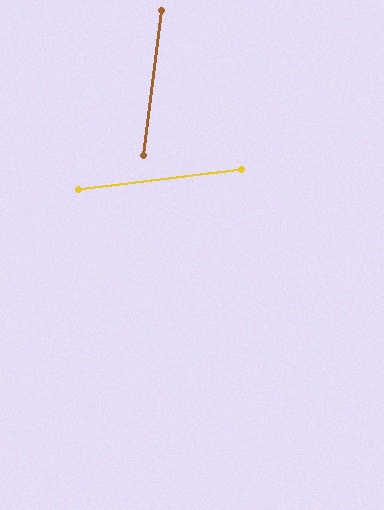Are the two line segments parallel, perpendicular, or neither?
Neither parallel nor perpendicular — they differ by about 76°.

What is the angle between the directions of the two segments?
Approximately 76 degrees.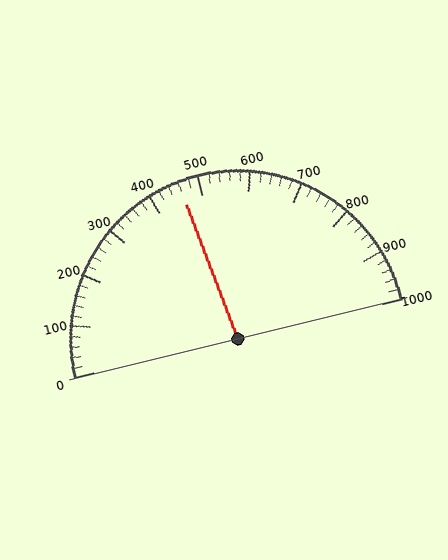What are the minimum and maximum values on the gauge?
The gauge ranges from 0 to 1000.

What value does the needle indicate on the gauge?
The needle indicates approximately 460.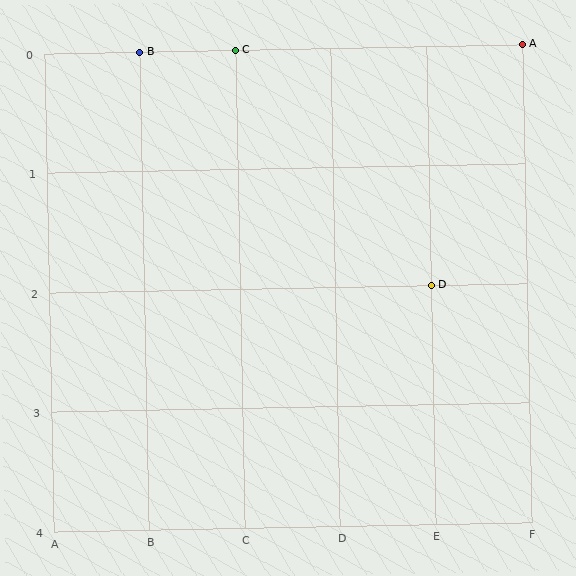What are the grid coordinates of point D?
Point D is at grid coordinates (E, 2).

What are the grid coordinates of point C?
Point C is at grid coordinates (C, 0).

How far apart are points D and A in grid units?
Points D and A are 1 column and 2 rows apart (about 2.2 grid units diagonally).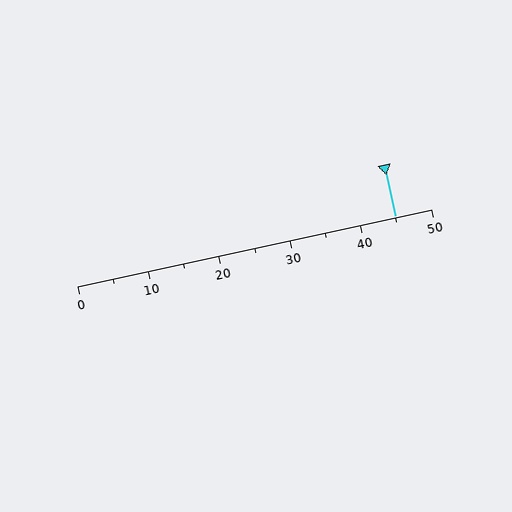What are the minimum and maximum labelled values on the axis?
The axis runs from 0 to 50.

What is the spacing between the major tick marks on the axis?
The major ticks are spaced 10 apart.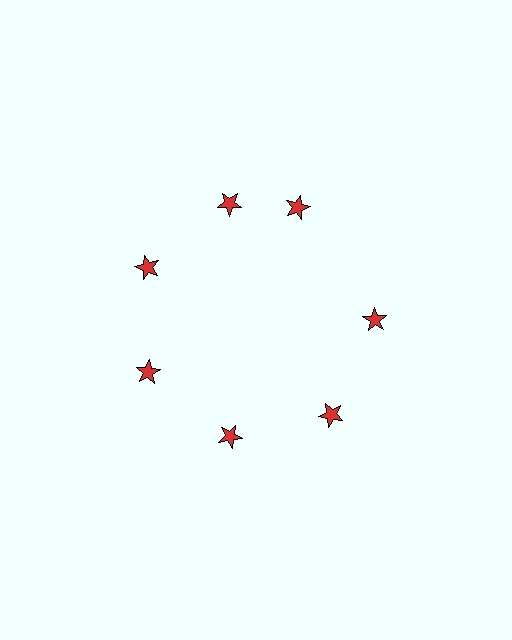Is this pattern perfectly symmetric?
No. The 7 red stars are arranged in a ring, but one element near the 1 o'clock position is rotated out of alignment along the ring, breaking the 7-fold rotational symmetry.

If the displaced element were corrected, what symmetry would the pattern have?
It would have 7-fold rotational symmetry — the pattern would map onto itself every 51 degrees.